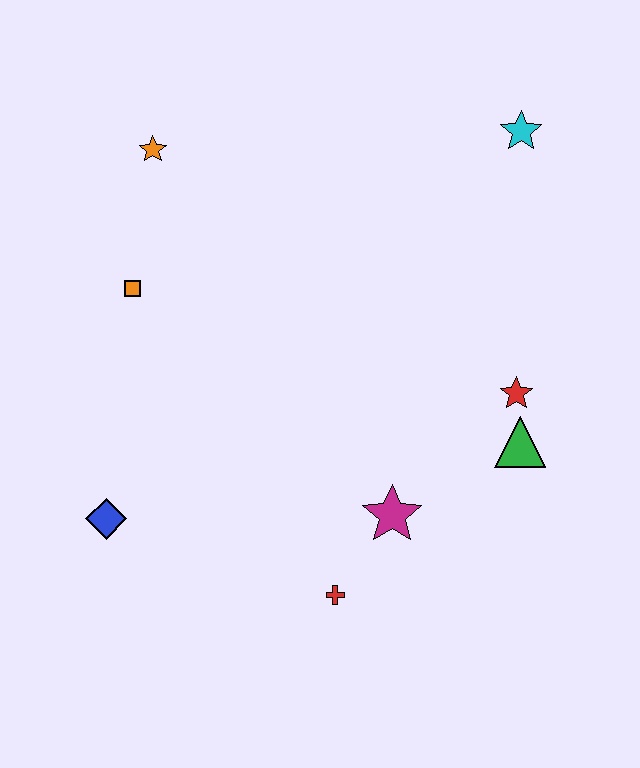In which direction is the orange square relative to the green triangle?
The orange square is to the left of the green triangle.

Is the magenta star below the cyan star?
Yes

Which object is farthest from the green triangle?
The orange star is farthest from the green triangle.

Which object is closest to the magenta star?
The red cross is closest to the magenta star.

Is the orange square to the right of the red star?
No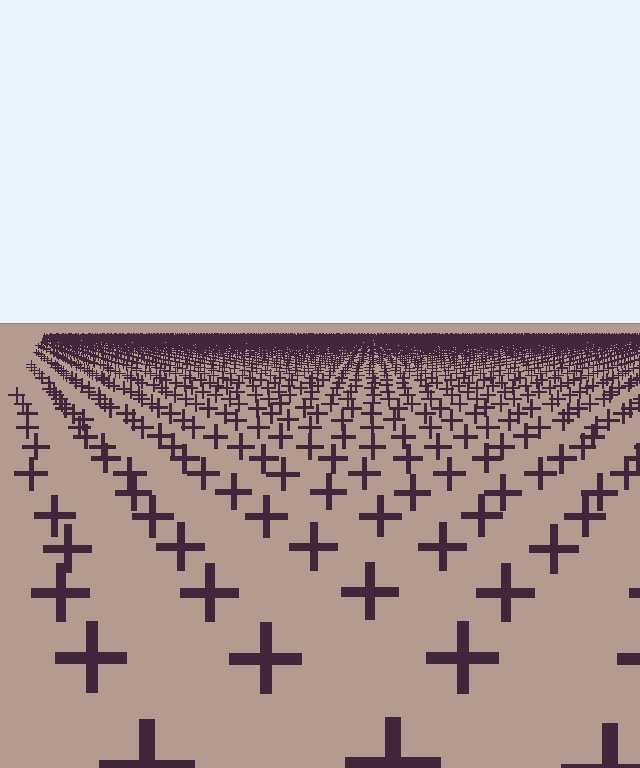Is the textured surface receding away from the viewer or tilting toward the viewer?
The surface is receding away from the viewer. Texture elements get smaller and denser toward the top.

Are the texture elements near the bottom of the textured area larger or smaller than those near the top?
Larger. Near the bottom, elements are closer to the viewer and appear at a bigger on-screen size.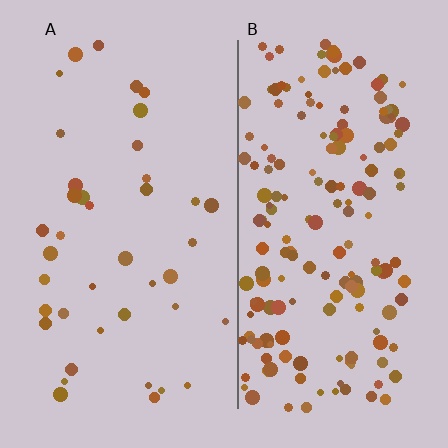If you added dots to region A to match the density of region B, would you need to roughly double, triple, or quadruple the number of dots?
Approximately quadruple.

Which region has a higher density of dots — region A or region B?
B (the right).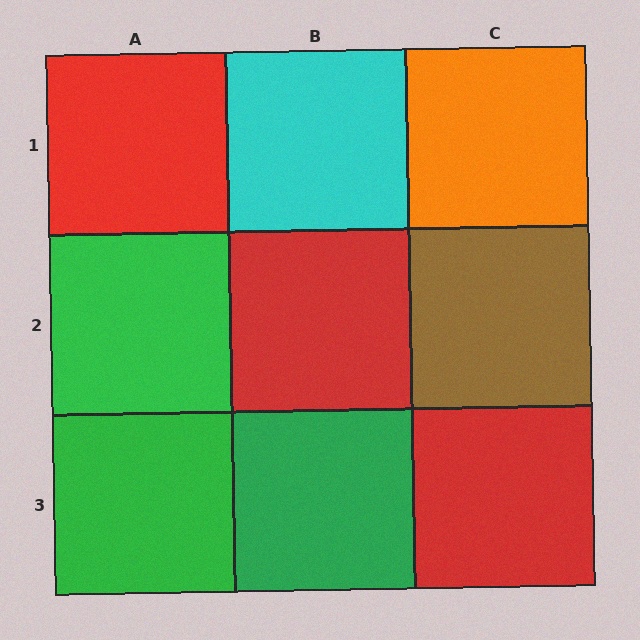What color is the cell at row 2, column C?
Brown.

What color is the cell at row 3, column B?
Green.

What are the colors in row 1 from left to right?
Red, cyan, orange.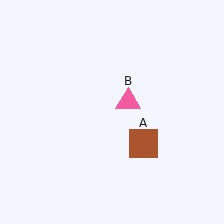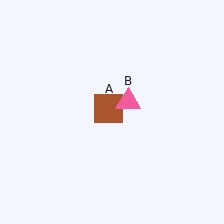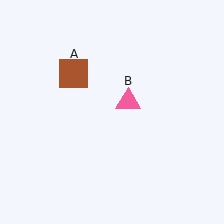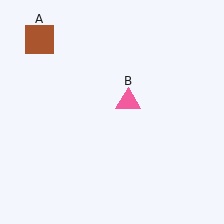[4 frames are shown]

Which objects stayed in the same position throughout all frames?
Pink triangle (object B) remained stationary.